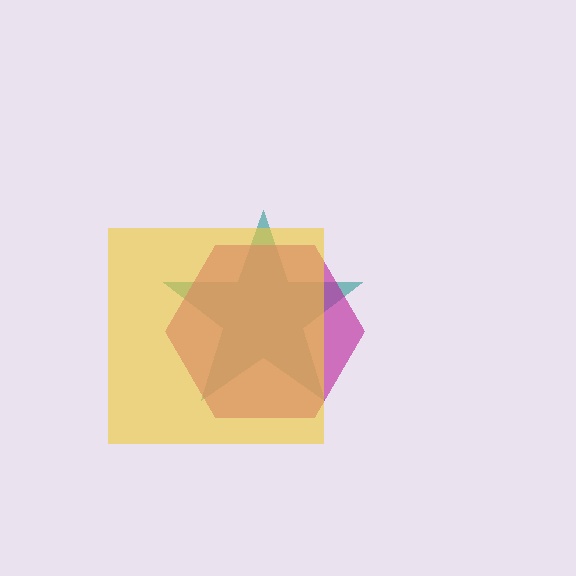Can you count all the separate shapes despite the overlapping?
Yes, there are 3 separate shapes.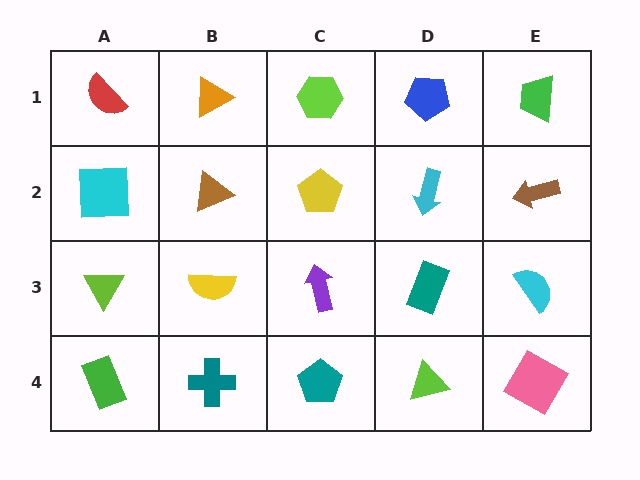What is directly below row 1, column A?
A cyan square.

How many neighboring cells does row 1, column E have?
2.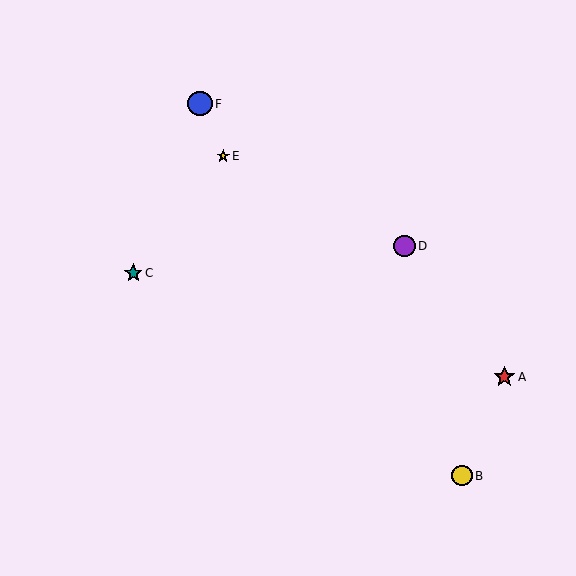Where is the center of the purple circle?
The center of the purple circle is at (404, 246).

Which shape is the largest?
The blue circle (labeled F) is the largest.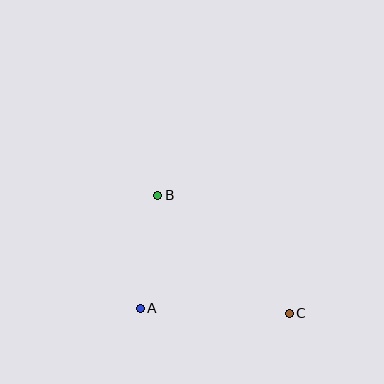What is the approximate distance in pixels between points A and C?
The distance between A and C is approximately 149 pixels.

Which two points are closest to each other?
Points A and B are closest to each other.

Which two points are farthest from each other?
Points B and C are farthest from each other.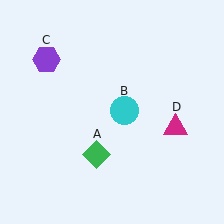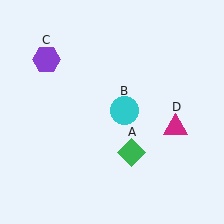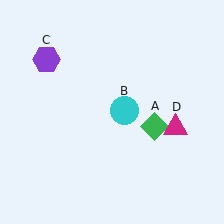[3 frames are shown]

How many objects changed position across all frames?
1 object changed position: green diamond (object A).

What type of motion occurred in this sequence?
The green diamond (object A) rotated counterclockwise around the center of the scene.